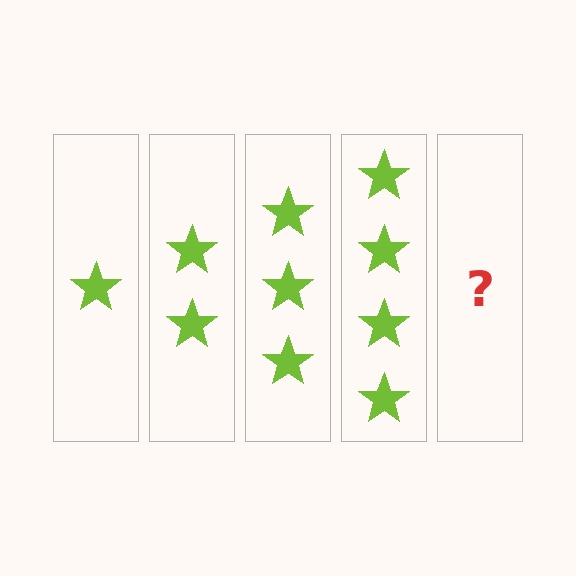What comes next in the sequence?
The next element should be 5 stars.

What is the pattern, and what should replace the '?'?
The pattern is that each step adds one more star. The '?' should be 5 stars.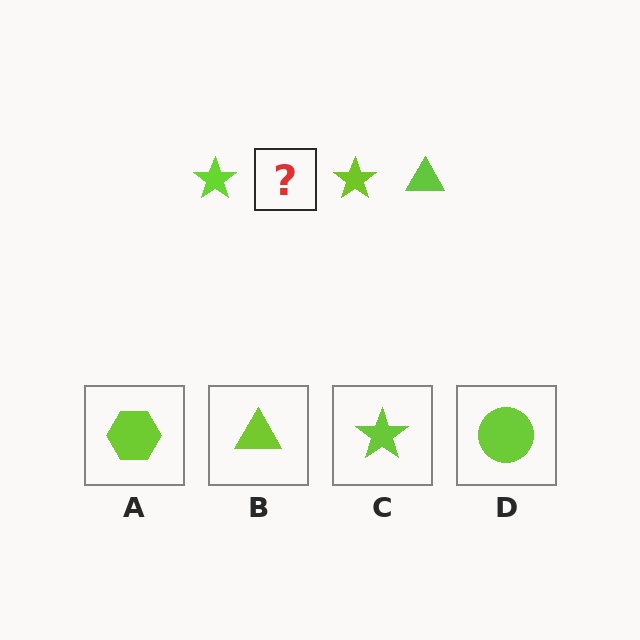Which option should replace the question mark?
Option B.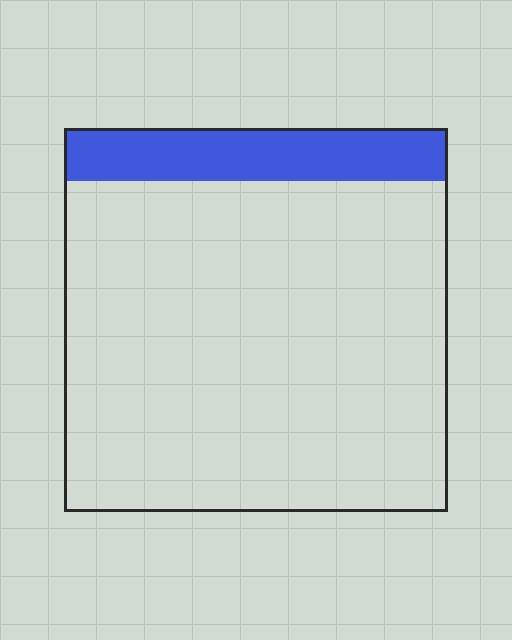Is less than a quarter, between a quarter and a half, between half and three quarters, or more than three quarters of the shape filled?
Less than a quarter.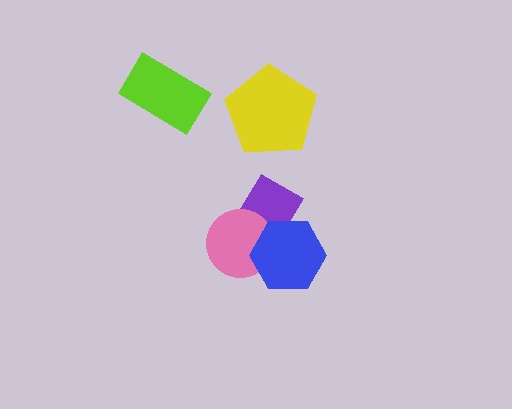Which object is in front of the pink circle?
The blue hexagon is in front of the pink circle.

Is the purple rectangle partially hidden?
Yes, it is partially covered by another shape.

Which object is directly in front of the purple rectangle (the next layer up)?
The pink circle is directly in front of the purple rectangle.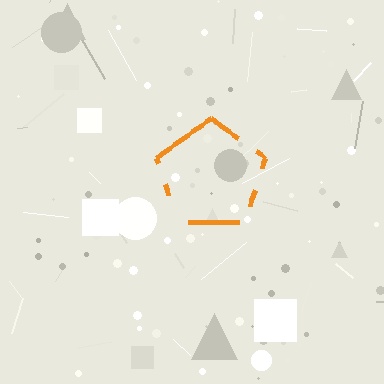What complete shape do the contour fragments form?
The contour fragments form a pentagon.